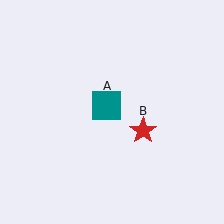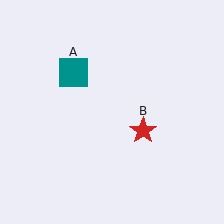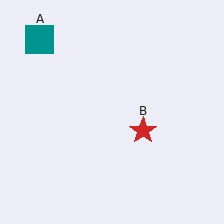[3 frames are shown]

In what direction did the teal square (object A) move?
The teal square (object A) moved up and to the left.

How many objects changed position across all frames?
1 object changed position: teal square (object A).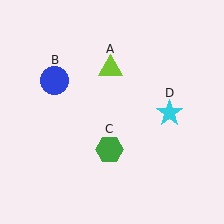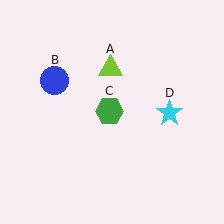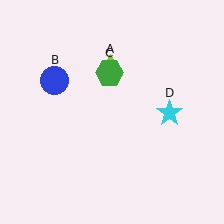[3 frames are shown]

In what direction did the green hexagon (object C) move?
The green hexagon (object C) moved up.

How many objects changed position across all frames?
1 object changed position: green hexagon (object C).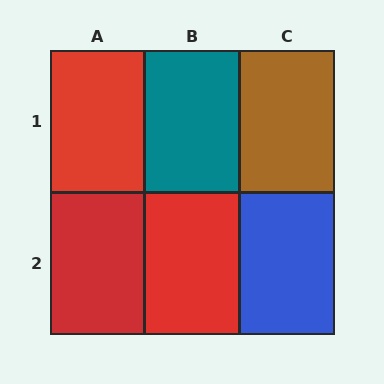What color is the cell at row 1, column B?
Teal.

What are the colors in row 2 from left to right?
Red, red, blue.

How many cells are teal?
1 cell is teal.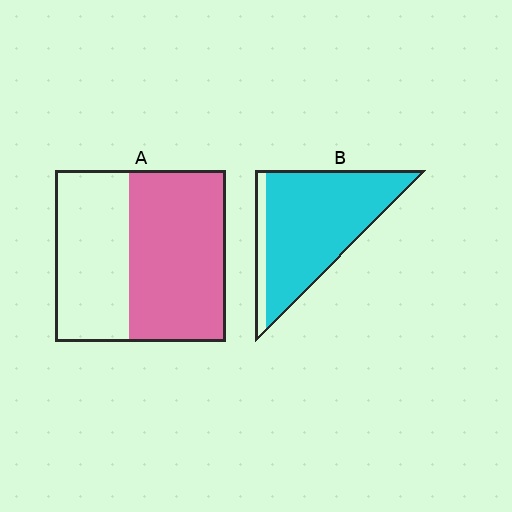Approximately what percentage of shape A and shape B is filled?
A is approximately 55% and B is approximately 90%.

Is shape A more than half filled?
Yes.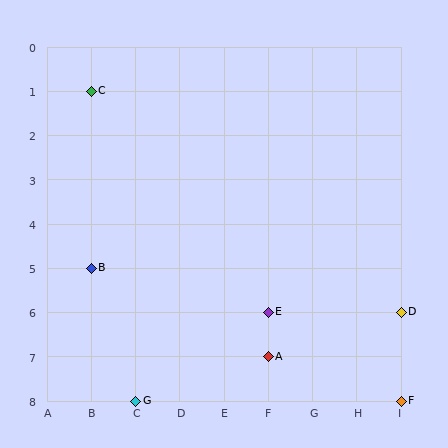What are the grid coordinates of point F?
Point F is at grid coordinates (I, 8).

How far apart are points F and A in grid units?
Points F and A are 3 columns and 1 row apart (about 3.2 grid units diagonally).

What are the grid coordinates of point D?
Point D is at grid coordinates (I, 6).